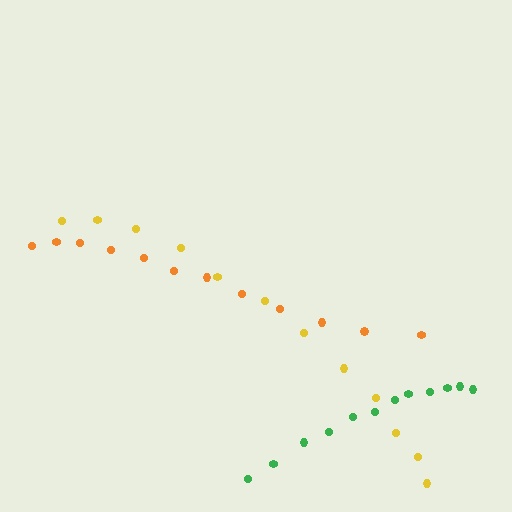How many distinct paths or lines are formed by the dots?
There are 3 distinct paths.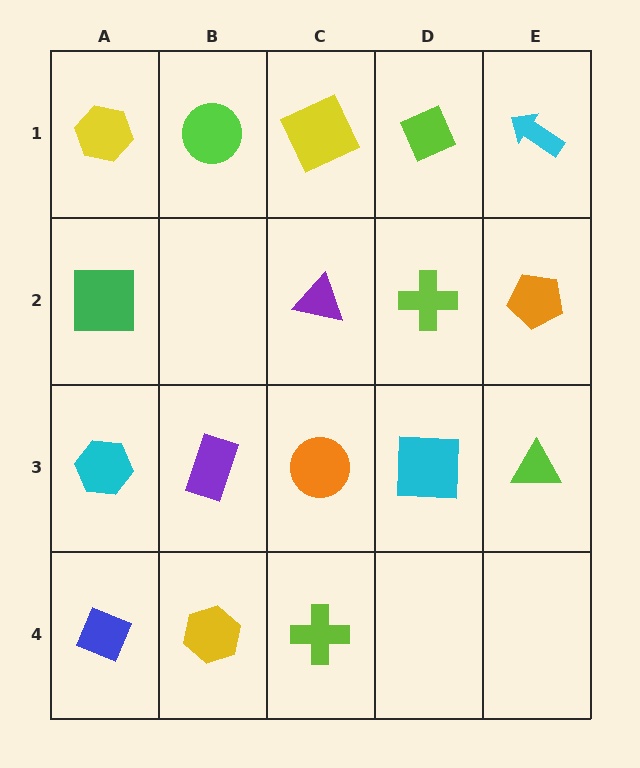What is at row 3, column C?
An orange circle.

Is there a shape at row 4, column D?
No, that cell is empty.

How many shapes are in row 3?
5 shapes.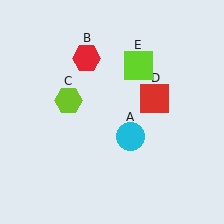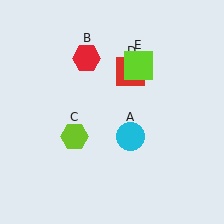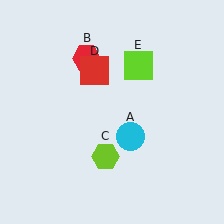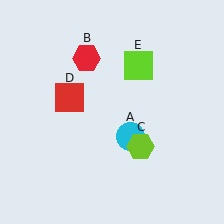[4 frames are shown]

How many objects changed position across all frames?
2 objects changed position: lime hexagon (object C), red square (object D).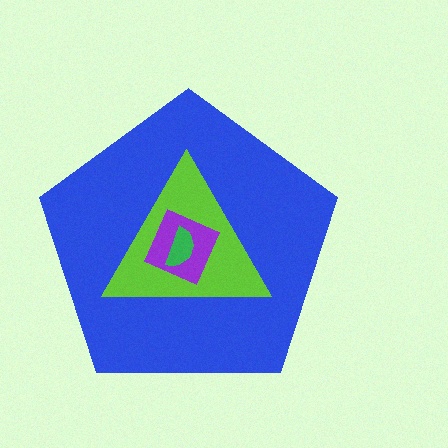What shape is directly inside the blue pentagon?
The lime triangle.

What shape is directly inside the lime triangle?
The purple diamond.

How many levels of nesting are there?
4.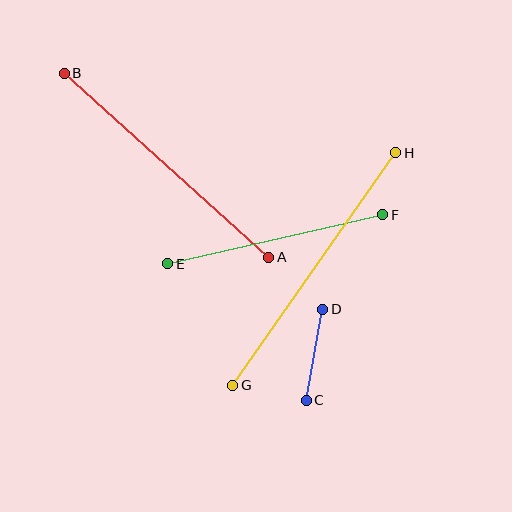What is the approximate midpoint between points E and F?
The midpoint is at approximately (275, 239) pixels.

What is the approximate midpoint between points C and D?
The midpoint is at approximately (314, 355) pixels.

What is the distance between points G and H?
The distance is approximately 284 pixels.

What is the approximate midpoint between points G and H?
The midpoint is at approximately (314, 269) pixels.